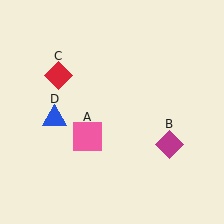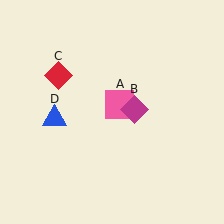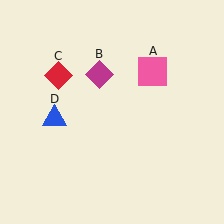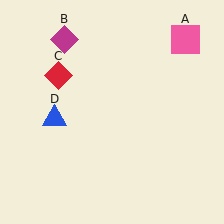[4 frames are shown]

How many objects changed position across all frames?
2 objects changed position: pink square (object A), magenta diamond (object B).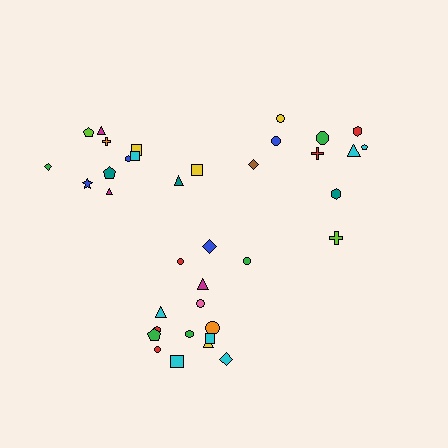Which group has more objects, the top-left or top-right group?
The top-left group.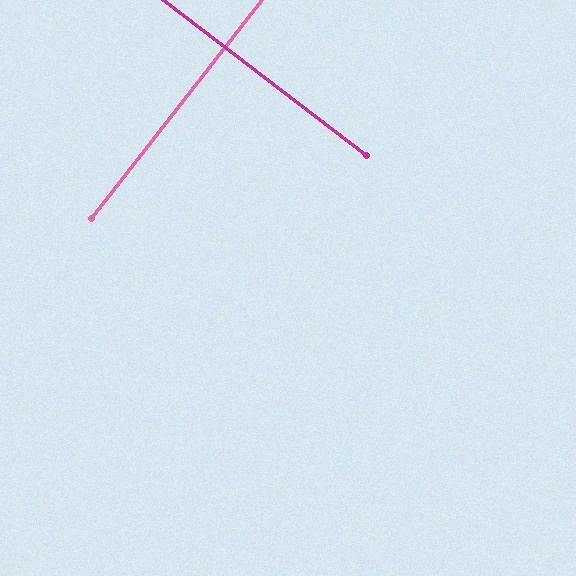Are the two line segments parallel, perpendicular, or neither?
Perpendicular — they meet at approximately 90°.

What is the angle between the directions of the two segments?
Approximately 90 degrees.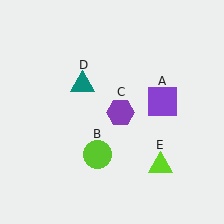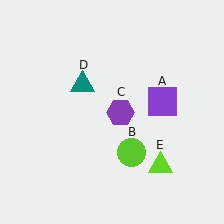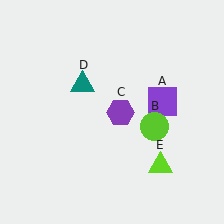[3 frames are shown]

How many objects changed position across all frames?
1 object changed position: lime circle (object B).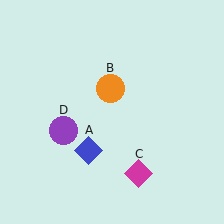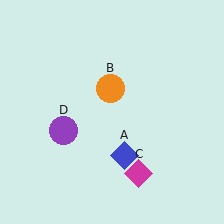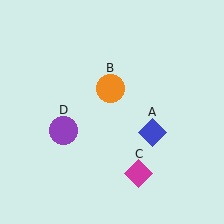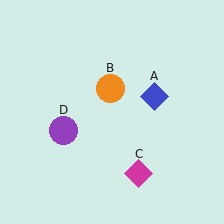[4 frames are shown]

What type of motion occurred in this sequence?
The blue diamond (object A) rotated counterclockwise around the center of the scene.